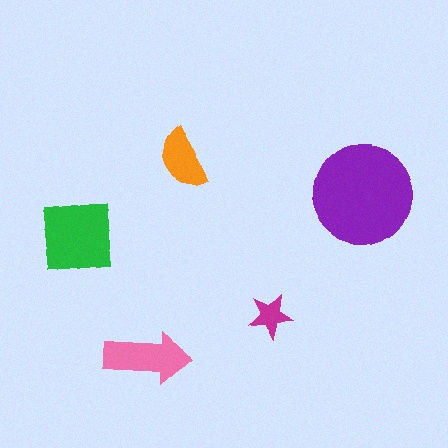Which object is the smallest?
The magenta star.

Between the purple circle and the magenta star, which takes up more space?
The purple circle.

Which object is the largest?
The purple circle.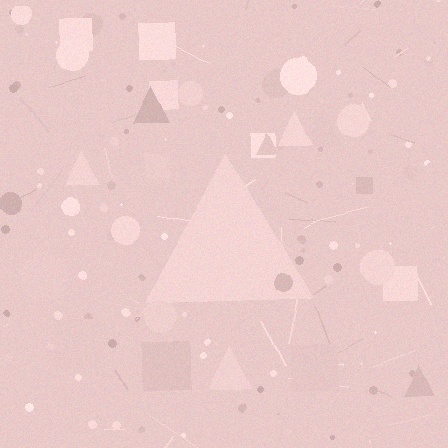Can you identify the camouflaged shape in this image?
The camouflaged shape is a triangle.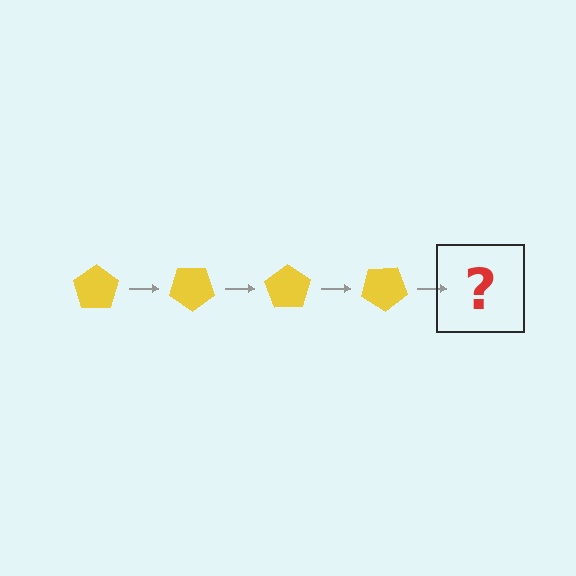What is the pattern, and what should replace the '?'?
The pattern is that the pentagon rotates 35 degrees each step. The '?' should be a yellow pentagon rotated 140 degrees.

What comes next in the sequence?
The next element should be a yellow pentagon rotated 140 degrees.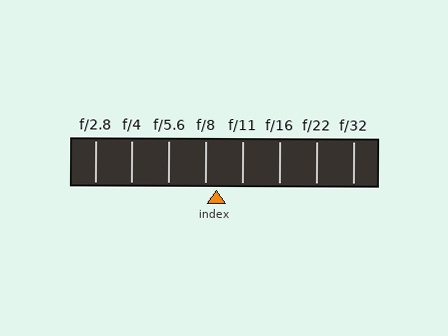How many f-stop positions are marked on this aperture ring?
There are 8 f-stop positions marked.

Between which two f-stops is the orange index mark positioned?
The index mark is between f/8 and f/11.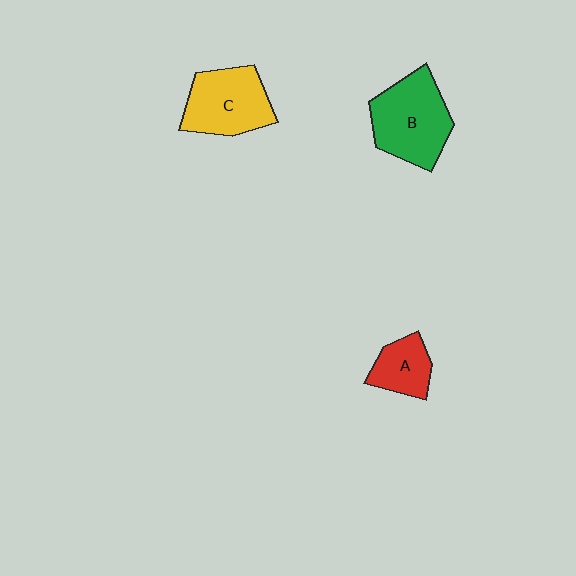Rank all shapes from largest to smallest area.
From largest to smallest: B (green), C (yellow), A (red).